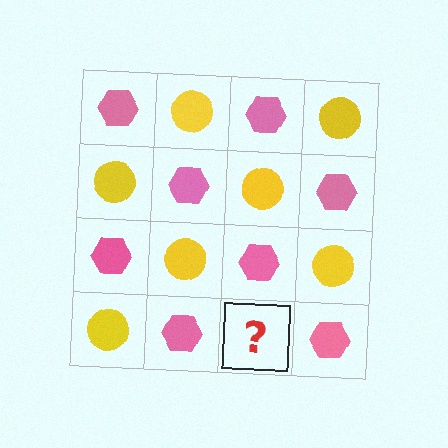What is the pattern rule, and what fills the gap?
The rule is that it alternates pink hexagon and yellow circle in a checkerboard pattern. The gap should be filled with a yellow circle.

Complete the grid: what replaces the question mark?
The question mark should be replaced with a yellow circle.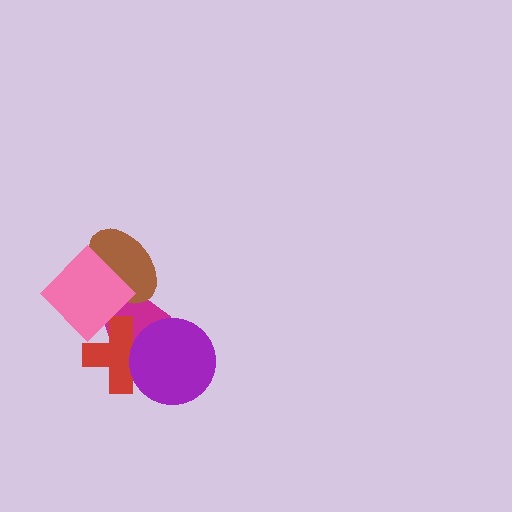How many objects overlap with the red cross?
3 objects overlap with the red cross.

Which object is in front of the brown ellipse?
The pink diamond is in front of the brown ellipse.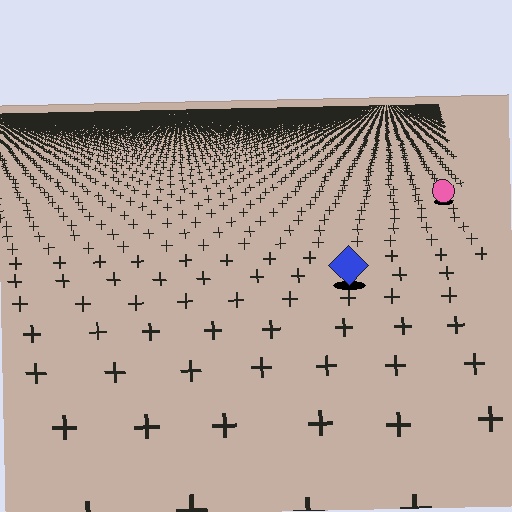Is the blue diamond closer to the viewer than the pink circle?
Yes. The blue diamond is closer — you can tell from the texture gradient: the ground texture is coarser near it.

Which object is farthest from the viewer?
The pink circle is farthest from the viewer. It appears smaller and the ground texture around it is denser.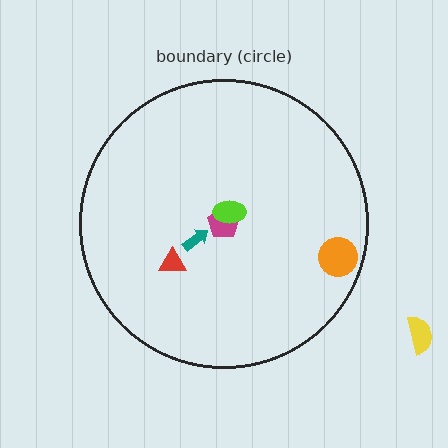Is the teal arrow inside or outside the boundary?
Inside.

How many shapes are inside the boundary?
5 inside, 1 outside.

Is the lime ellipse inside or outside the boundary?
Inside.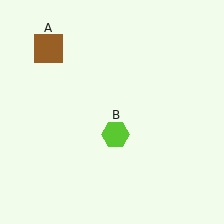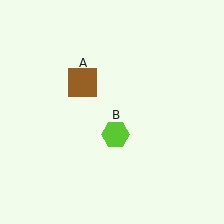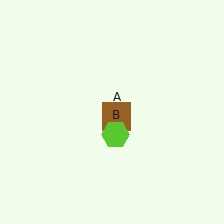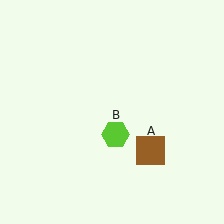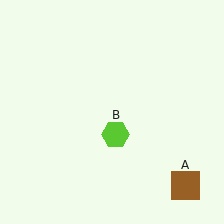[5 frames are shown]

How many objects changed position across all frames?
1 object changed position: brown square (object A).